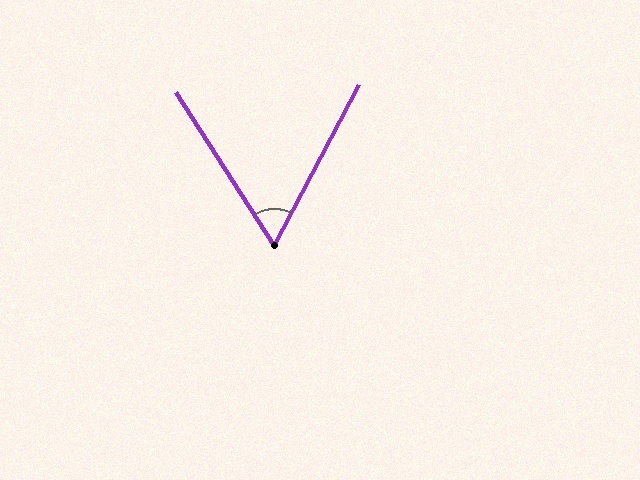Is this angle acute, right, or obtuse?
It is acute.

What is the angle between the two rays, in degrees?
Approximately 60 degrees.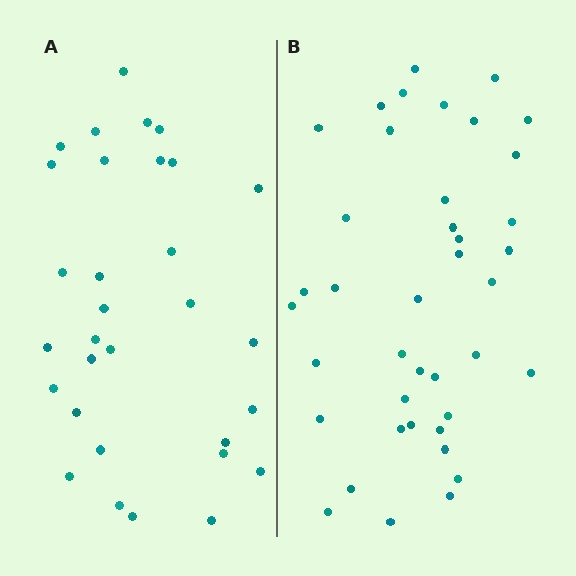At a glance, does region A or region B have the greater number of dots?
Region B (the right region) has more dots.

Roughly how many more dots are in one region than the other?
Region B has roughly 8 or so more dots than region A.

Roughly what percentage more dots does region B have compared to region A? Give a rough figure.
About 30% more.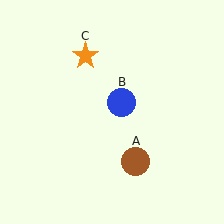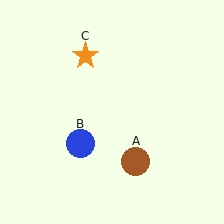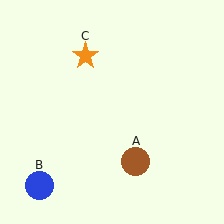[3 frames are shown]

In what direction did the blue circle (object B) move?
The blue circle (object B) moved down and to the left.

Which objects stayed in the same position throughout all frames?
Brown circle (object A) and orange star (object C) remained stationary.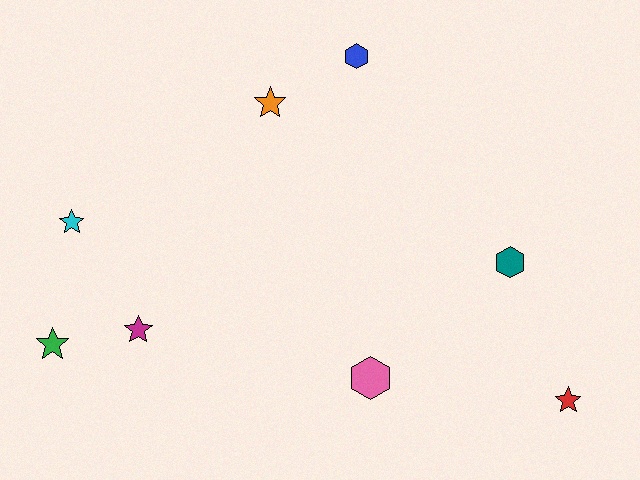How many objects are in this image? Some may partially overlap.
There are 8 objects.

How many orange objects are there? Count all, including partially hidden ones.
There is 1 orange object.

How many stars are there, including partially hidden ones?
There are 5 stars.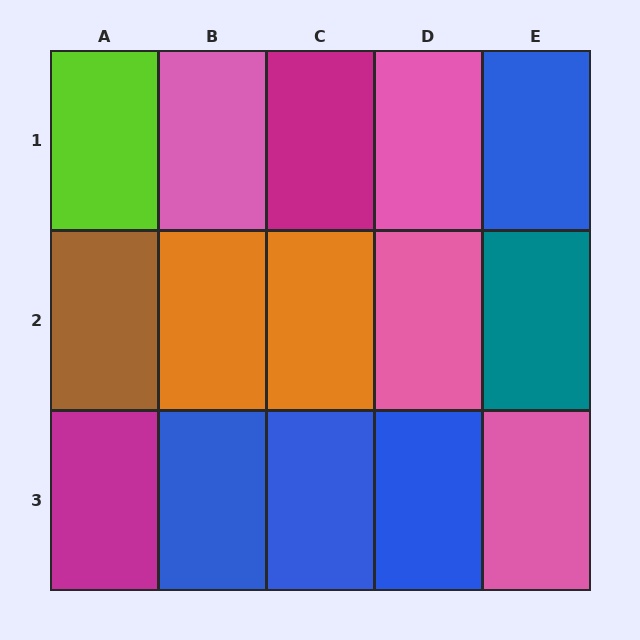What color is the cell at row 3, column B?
Blue.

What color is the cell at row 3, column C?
Blue.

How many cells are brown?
1 cell is brown.